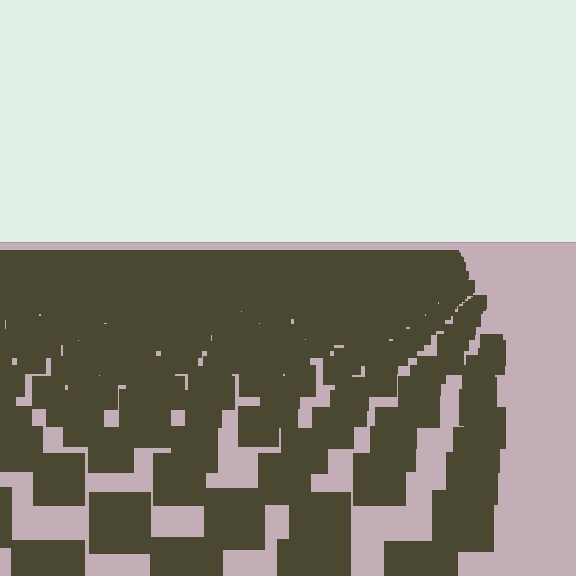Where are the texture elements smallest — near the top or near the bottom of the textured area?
Near the top.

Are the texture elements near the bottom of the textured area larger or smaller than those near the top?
Larger. Near the bottom, elements are closer to the viewer and appear at a bigger on-screen size.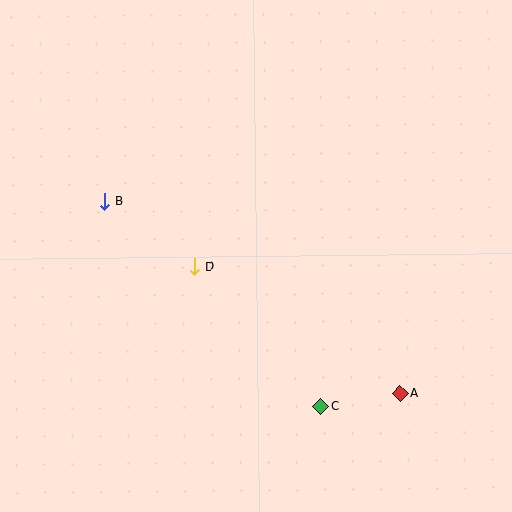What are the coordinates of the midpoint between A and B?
The midpoint between A and B is at (252, 297).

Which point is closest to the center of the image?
Point D at (195, 266) is closest to the center.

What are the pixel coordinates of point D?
Point D is at (195, 266).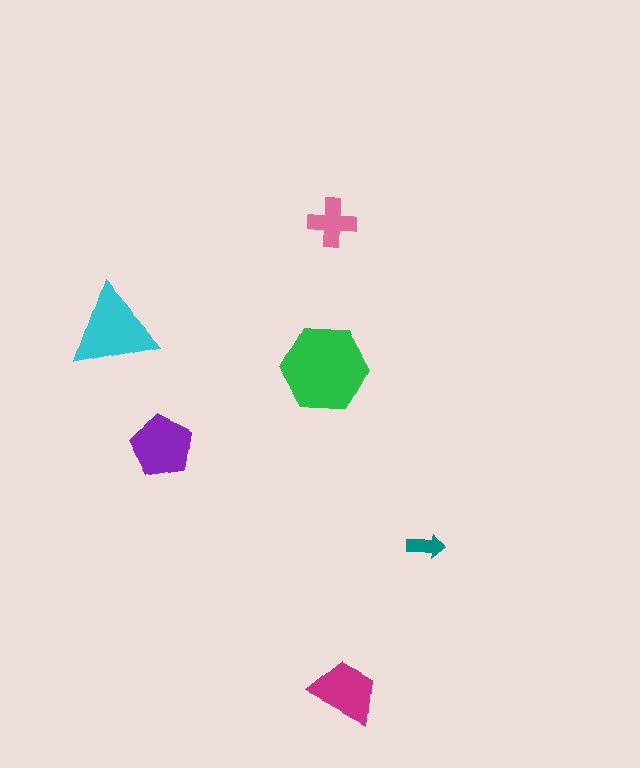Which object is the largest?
The green hexagon.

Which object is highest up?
The pink cross is topmost.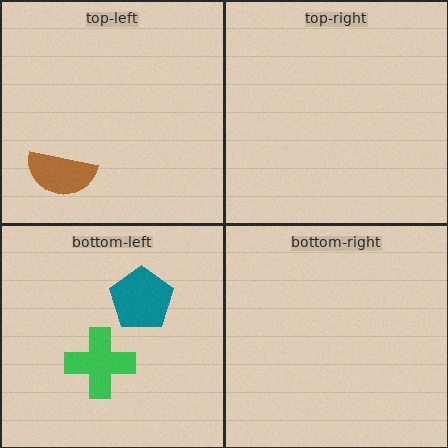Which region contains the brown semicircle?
The top-left region.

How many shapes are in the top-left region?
1.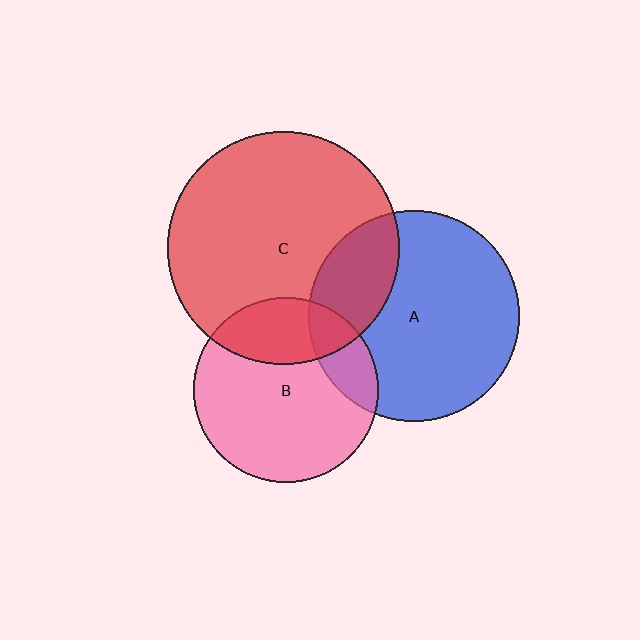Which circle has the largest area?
Circle C (red).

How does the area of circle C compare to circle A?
Approximately 1.2 times.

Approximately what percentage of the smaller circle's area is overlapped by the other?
Approximately 25%.